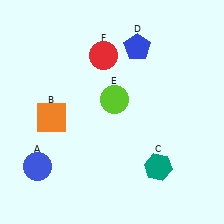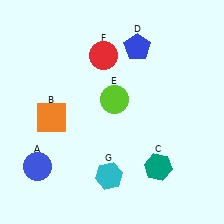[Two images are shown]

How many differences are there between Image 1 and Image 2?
There is 1 difference between the two images.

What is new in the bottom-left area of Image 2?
A cyan hexagon (G) was added in the bottom-left area of Image 2.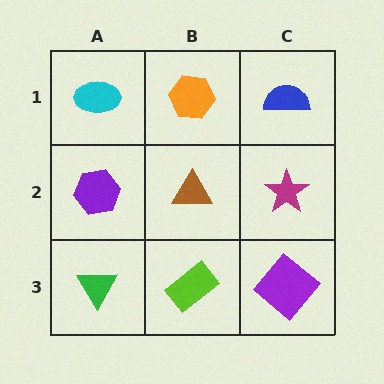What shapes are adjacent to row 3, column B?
A brown triangle (row 2, column B), a green triangle (row 3, column A), a purple diamond (row 3, column C).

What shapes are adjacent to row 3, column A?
A purple hexagon (row 2, column A), a lime rectangle (row 3, column B).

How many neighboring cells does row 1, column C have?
2.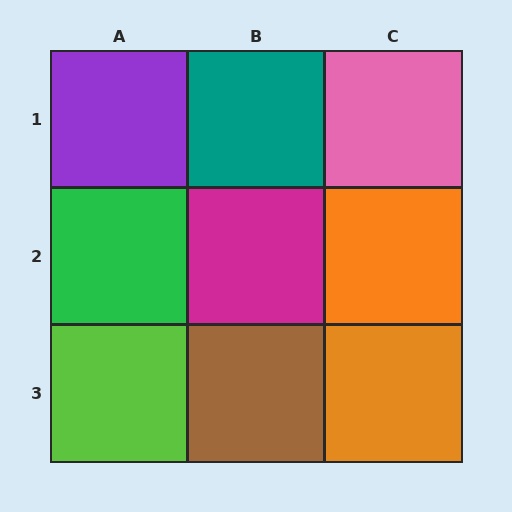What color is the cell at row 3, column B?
Brown.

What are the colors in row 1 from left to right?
Purple, teal, pink.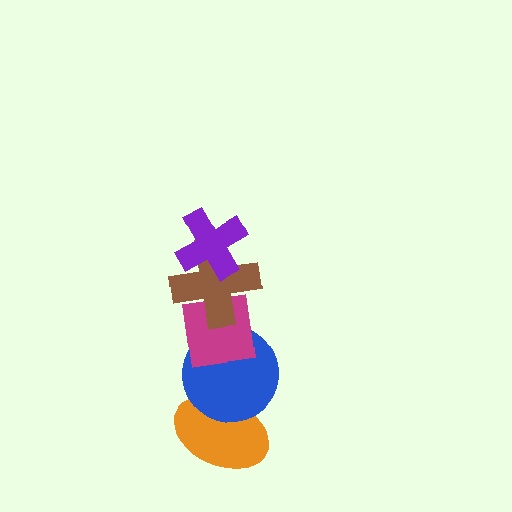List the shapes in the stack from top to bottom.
From top to bottom: the purple cross, the brown cross, the magenta square, the blue circle, the orange ellipse.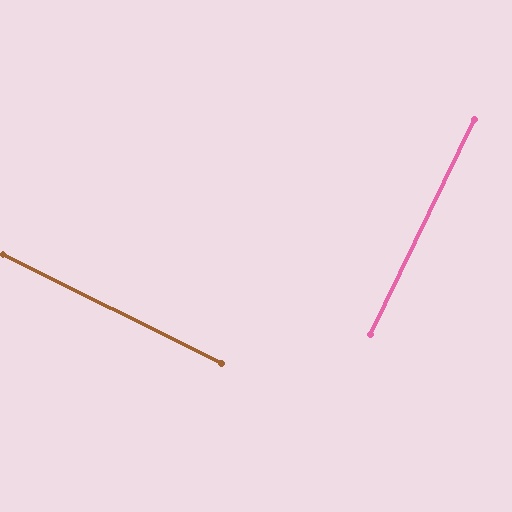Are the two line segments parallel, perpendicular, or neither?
Perpendicular — they meet at approximately 89°.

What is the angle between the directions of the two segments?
Approximately 89 degrees.